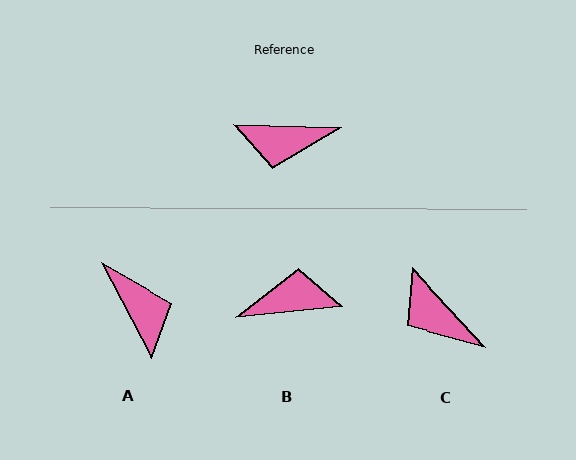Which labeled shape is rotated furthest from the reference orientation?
B, about 173 degrees away.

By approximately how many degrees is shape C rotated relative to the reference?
Approximately 46 degrees clockwise.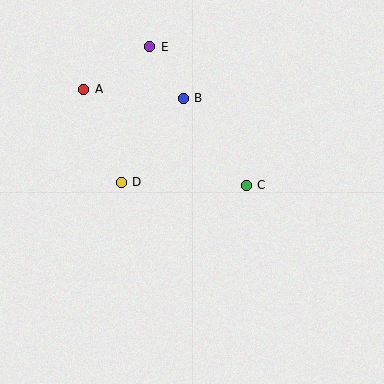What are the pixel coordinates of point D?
Point D is at (121, 182).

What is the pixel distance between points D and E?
The distance between D and E is 139 pixels.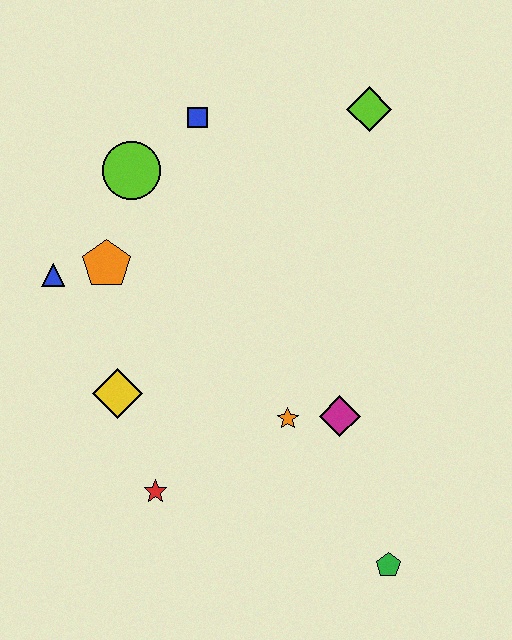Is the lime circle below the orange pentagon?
No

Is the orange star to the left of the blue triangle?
No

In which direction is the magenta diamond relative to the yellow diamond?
The magenta diamond is to the right of the yellow diamond.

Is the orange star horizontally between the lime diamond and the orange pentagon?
Yes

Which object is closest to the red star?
The yellow diamond is closest to the red star.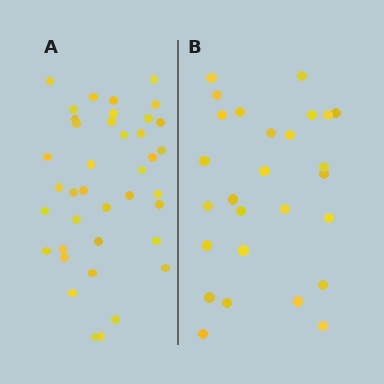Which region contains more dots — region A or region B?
Region A (the left region) has more dots.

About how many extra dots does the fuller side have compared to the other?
Region A has roughly 12 or so more dots than region B.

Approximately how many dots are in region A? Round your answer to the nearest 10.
About 40 dots. (The exact count is 39, which rounds to 40.)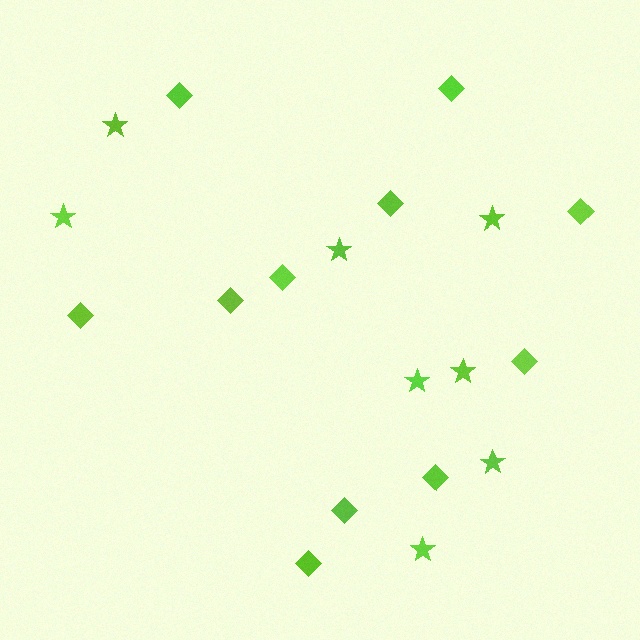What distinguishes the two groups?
There are 2 groups: one group of stars (8) and one group of diamonds (11).